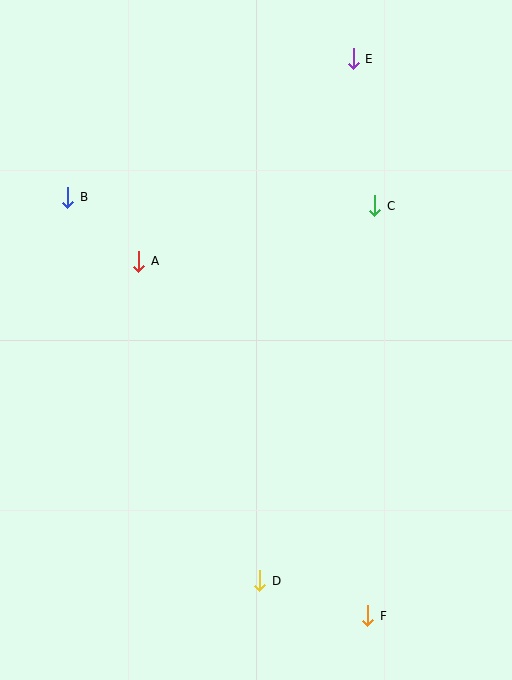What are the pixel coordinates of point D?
Point D is at (260, 581).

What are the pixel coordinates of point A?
Point A is at (139, 261).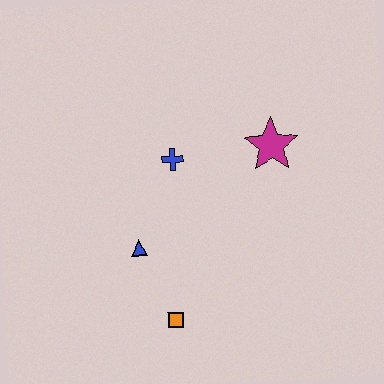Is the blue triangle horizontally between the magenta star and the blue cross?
No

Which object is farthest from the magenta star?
The orange square is farthest from the magenta star.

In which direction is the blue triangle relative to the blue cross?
The blue triangle is below the blue cross.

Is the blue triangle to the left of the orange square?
Yes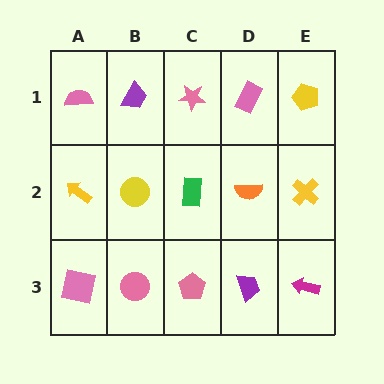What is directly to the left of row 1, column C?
A purple trapezoid.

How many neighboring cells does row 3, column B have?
3.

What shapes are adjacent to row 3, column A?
A yellow arrow (row 2, column A), a pink circle (row 3, column B).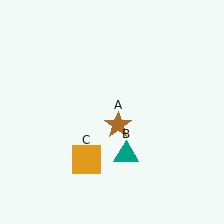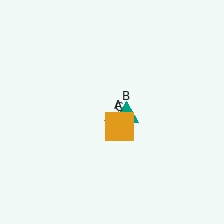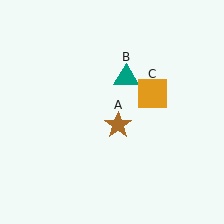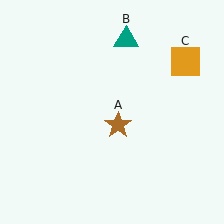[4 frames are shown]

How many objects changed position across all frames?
2 objects changed position: teal triangle (object B), orange square (object C).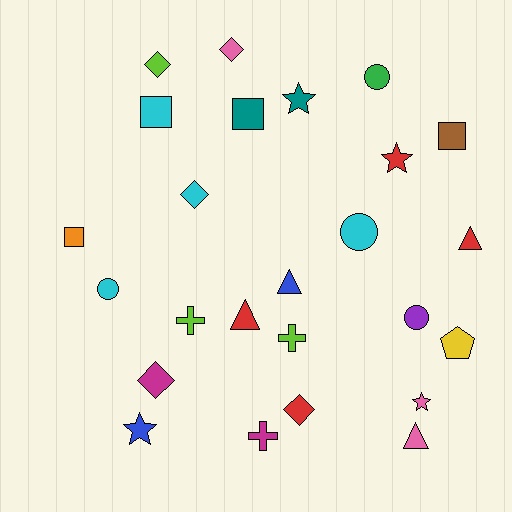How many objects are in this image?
There are 25 objects.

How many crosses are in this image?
There are 3 crosses.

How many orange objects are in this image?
There is 1 orange object.